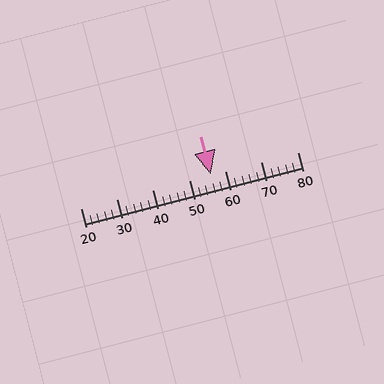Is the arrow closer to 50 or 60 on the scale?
The arrow is closer to 60.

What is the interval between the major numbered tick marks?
The major tick marks are spaced 10 units apart.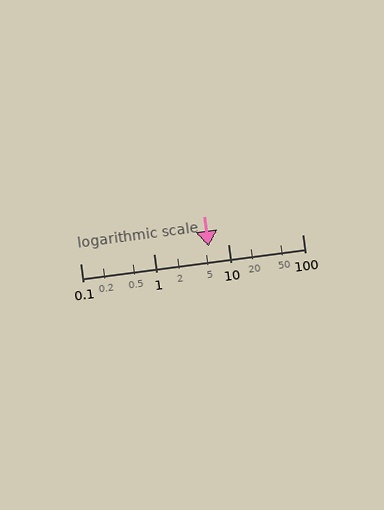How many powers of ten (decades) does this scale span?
The scale spans 3 decades, from 0.1 to 100.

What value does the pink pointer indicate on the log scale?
The pointer indicates approximately 5.5.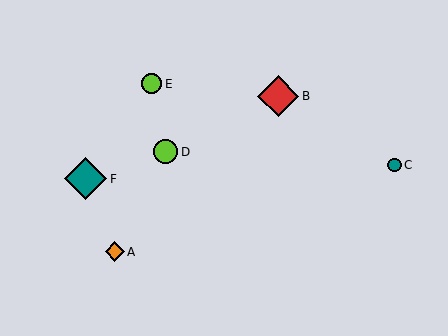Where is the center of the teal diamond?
The center of the teal diamond is at (86, 179).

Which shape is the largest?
The teal diamond (labeled F) is the largest.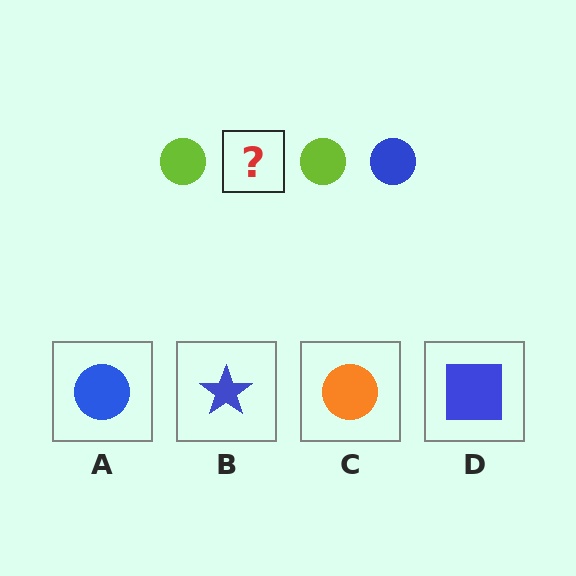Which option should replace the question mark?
Option A.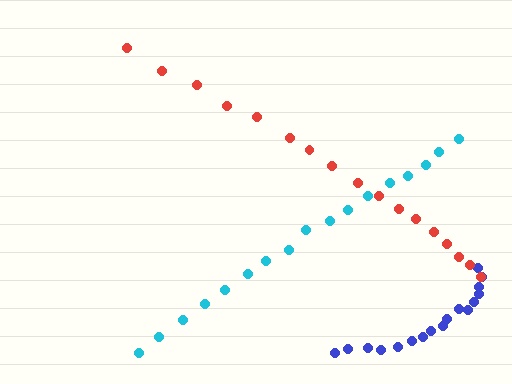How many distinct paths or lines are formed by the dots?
There are 3 distinct paths.